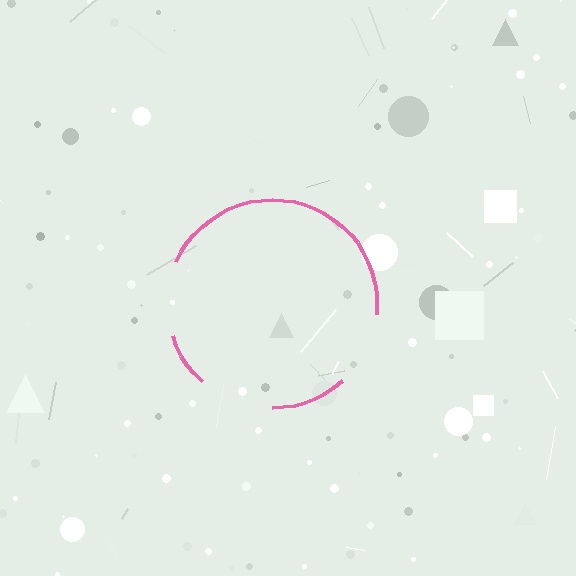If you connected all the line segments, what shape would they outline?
They would outline a circle.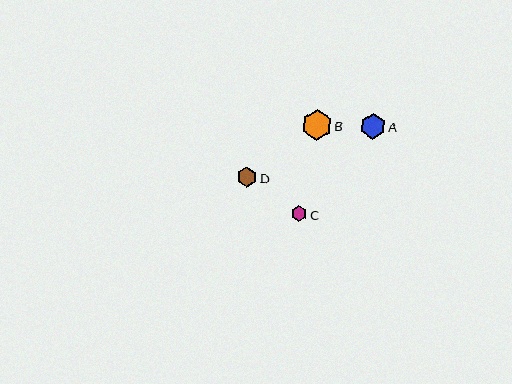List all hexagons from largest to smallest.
From largest to smallest: B, A, D, C.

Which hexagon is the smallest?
Hexagon C is the smallest with a size of approximately 15 pixels.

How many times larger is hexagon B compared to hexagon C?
Hexagon B is approximately 2.0 times the size of hexagon C.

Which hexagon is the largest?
Hexagon B is the largest with a size of approximately 30 pixels.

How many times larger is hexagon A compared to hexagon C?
Hexagon A is approximately 1.7 times the size of hexagon C.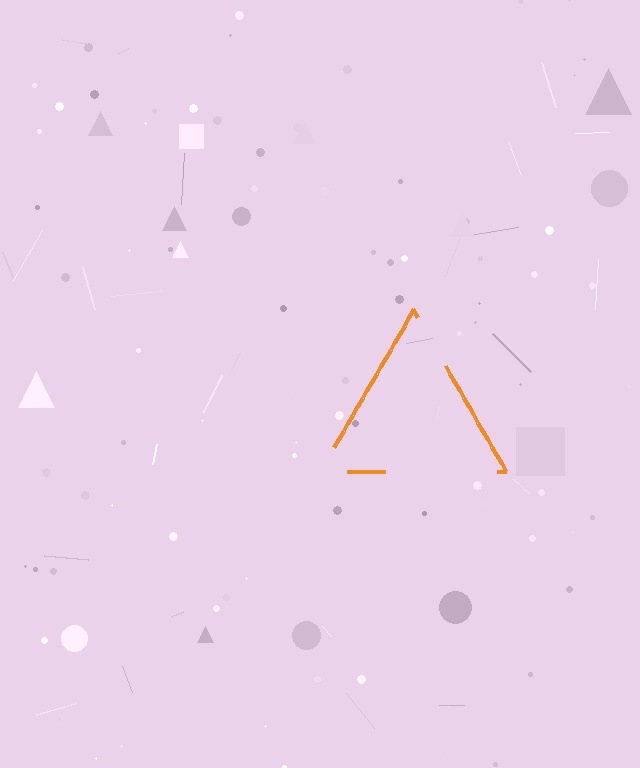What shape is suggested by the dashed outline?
The dashed outline suggests a triangle.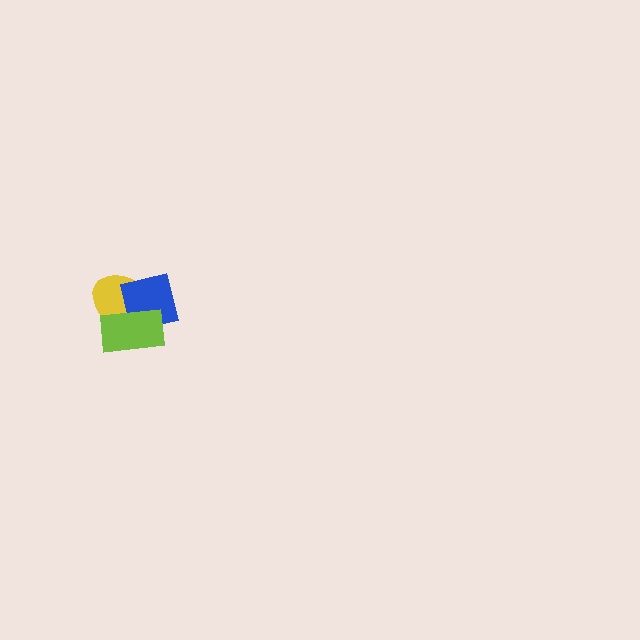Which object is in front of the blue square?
The lime rectangle is in front of the blue square.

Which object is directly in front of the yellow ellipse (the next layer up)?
The blue square is directly in front of the yellow ellipse.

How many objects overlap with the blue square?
2 objects overlap with the blue square.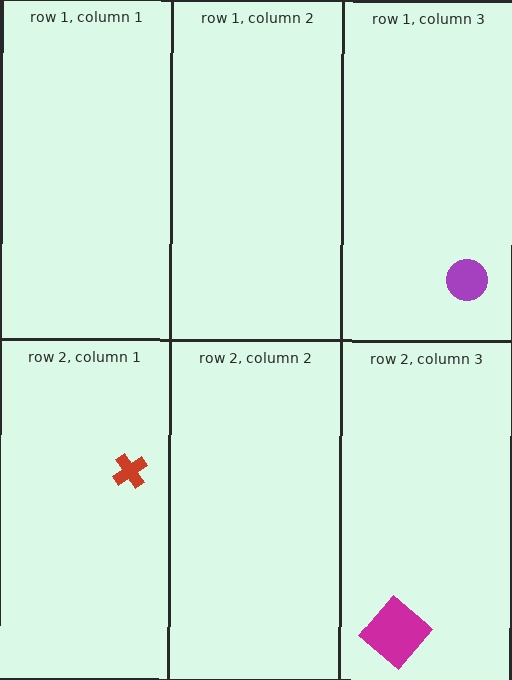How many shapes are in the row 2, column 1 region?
1.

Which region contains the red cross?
The row 2, column 1 region.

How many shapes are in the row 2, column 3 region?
1.